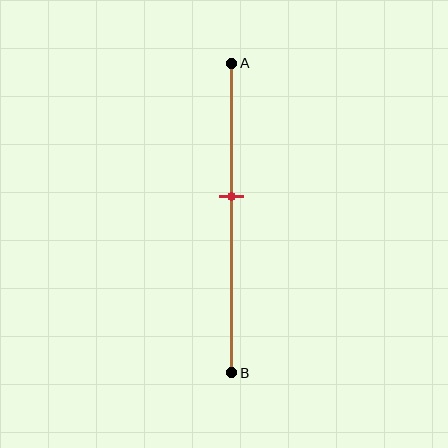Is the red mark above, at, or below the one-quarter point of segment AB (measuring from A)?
The red mark is below the one-quarter point of segment AB.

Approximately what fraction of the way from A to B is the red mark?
The red mark is approximately 45% of the way from A to B.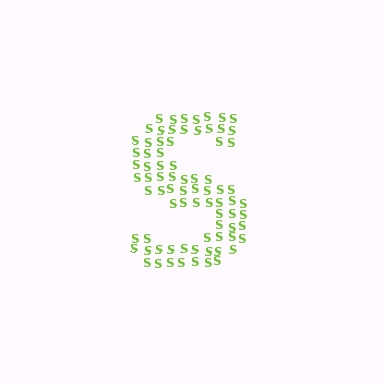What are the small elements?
The small elements are letter S's.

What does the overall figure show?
The overall figure shows the letter S.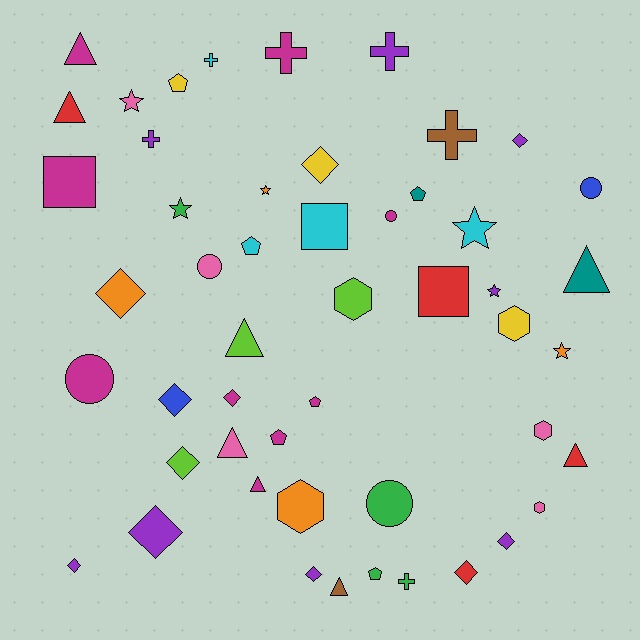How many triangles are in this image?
There are 8 triangles.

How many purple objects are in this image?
There are 8 purple objects.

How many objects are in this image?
There are 50 objects.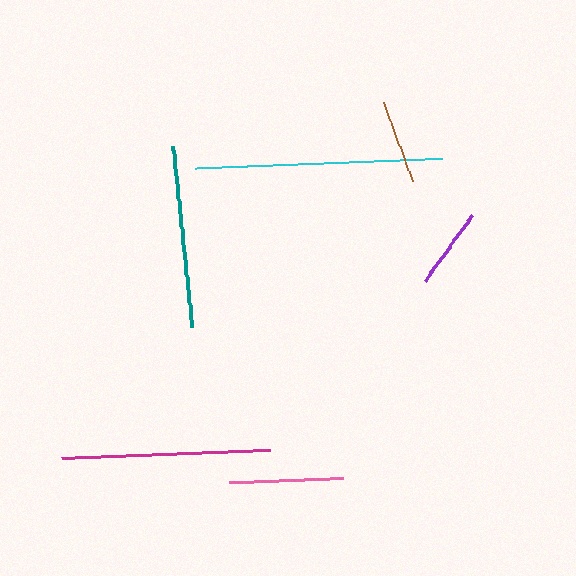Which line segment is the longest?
The cyan line is the longest at approximately 247 pixels.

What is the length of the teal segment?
The teal segment is approximately 182 pixels long.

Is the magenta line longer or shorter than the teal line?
The magenta line is longer than the teal line.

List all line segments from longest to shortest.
From longest to shortest: cyan, magenta, teal, pink, brown, purple.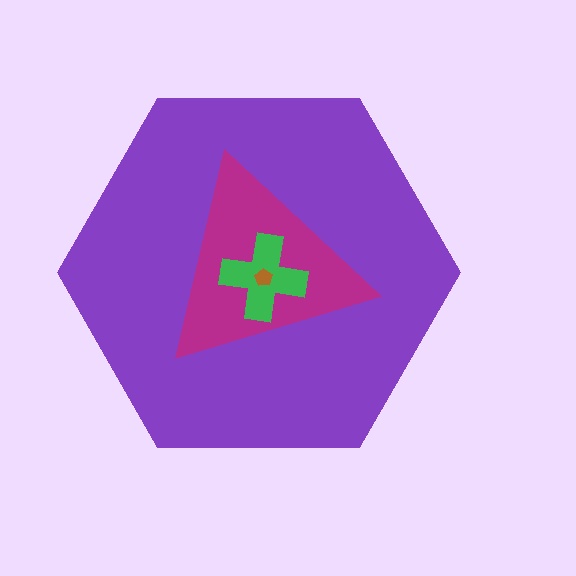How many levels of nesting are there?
4.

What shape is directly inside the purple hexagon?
The magenta triangle.